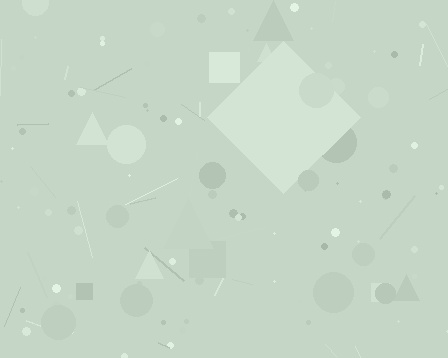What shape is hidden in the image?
A diamond is hidden in the image.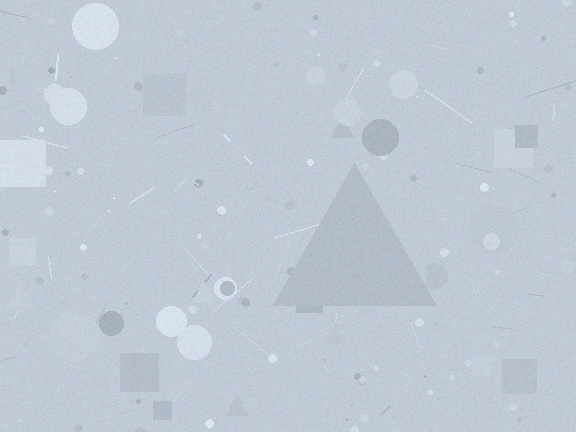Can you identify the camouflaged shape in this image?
The camouflaged shape is a triangle.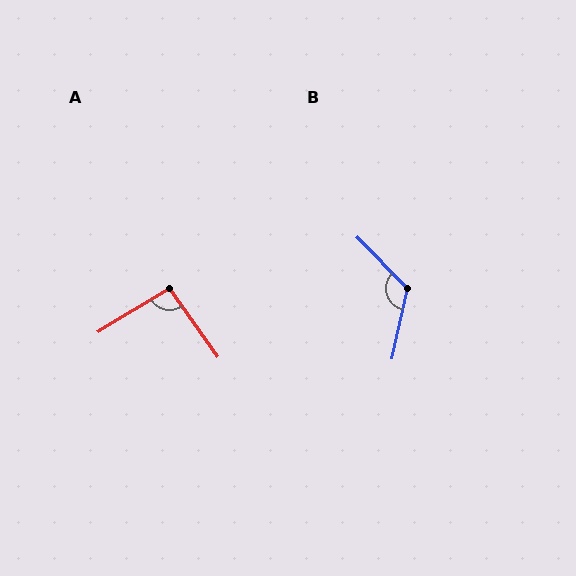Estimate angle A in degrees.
Approximately 94 degrees.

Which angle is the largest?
B, at approximately 123 degrees.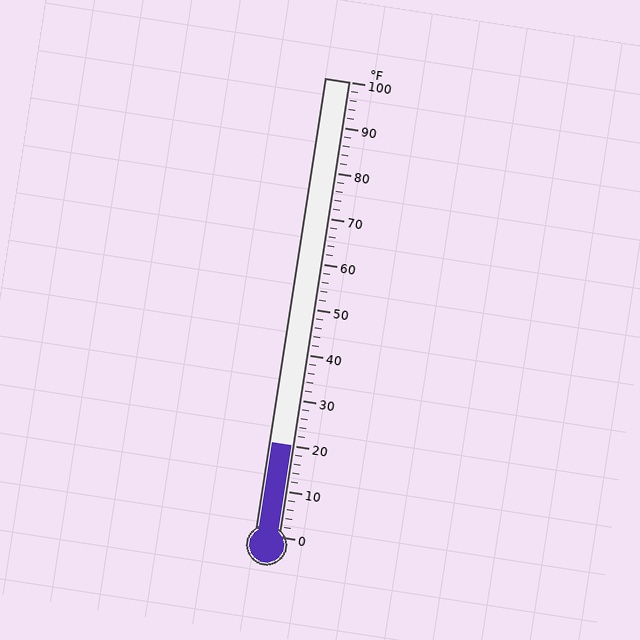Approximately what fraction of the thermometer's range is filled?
The thermometer is filled to approximately 20% of its range.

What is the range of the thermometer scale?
The thermometer scale ranges from 0°F to 100°F.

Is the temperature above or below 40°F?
The temperature is below 40°F.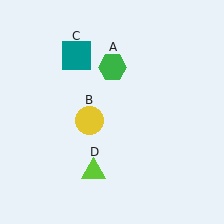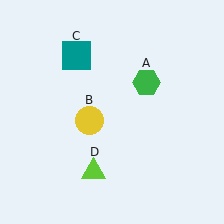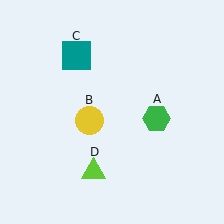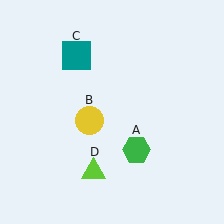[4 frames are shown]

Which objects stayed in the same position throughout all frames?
Yellow circle (object B) and teal square (object C) and lime triangle (object D) remained stationary.